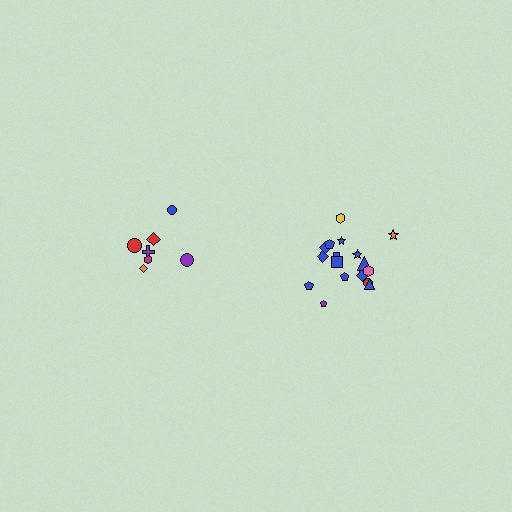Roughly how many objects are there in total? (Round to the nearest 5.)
Roughly 25 objects in total.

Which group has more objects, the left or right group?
The right group.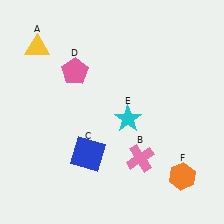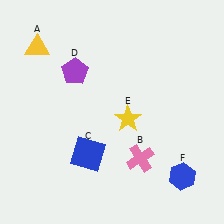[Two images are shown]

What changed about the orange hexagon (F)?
In Image 1, F is orange. In Image 2, it changed to blue.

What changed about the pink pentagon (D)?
In Image 1, D is pink. In Image 2, it changed to purple.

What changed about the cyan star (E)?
In Image 1, E is cyan. In Image 2, it changed to yellow.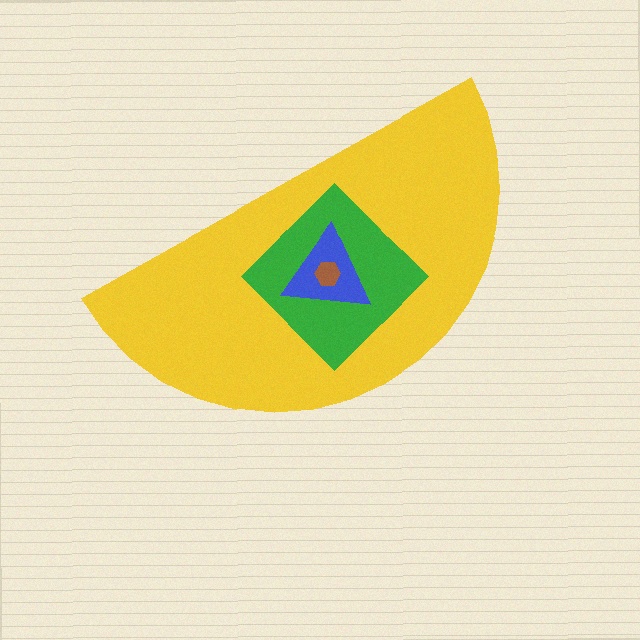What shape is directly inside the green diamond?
The blue triangle.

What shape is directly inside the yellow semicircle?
The green diamond.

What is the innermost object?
The brown hexagon.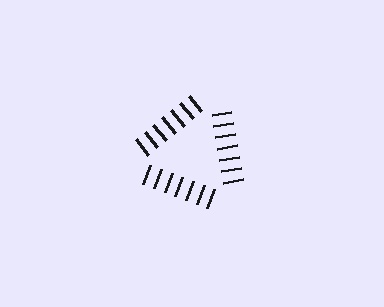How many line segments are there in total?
21 — 7 along each of the 3 edges.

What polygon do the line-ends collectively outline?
An illusory triangle — the line segments terminate on its edges but no continuous stroke is drawn.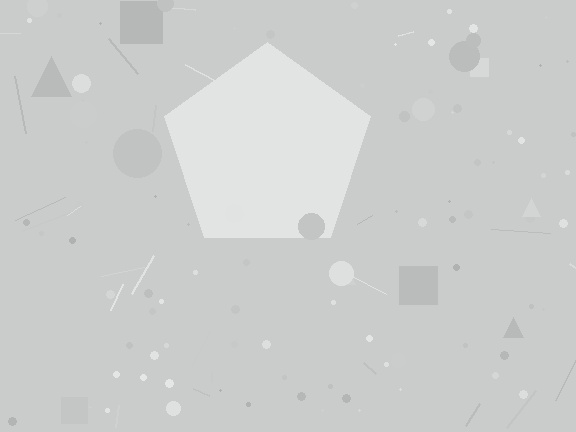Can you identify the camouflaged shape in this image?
The camouflaged shape is a pentagon.